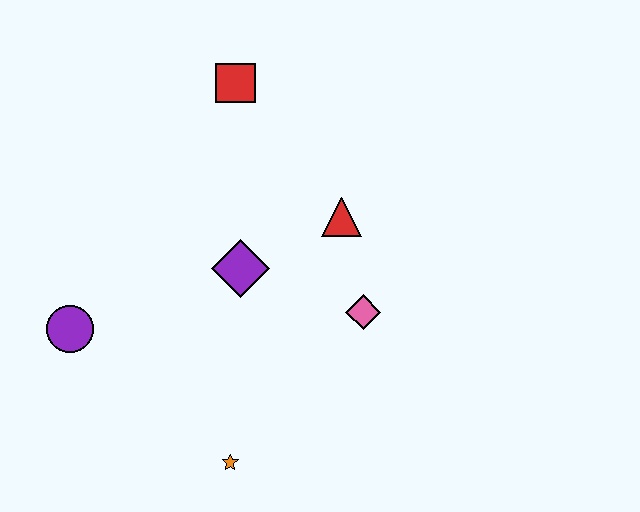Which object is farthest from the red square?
The orange star is farthest from the red square.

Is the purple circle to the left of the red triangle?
Yes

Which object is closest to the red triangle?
The pink diamond is closest to the red triangle.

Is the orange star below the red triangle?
Yes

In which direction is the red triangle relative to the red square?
The red triangle is below the red square.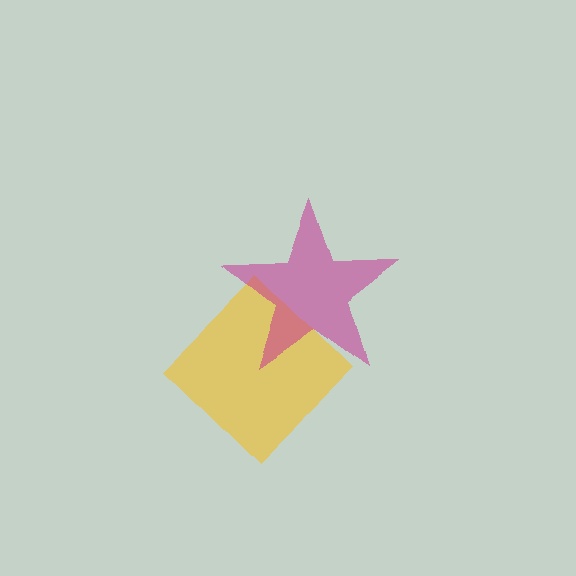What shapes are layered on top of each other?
The layered shapes are: a yellow diamond, a magenta star.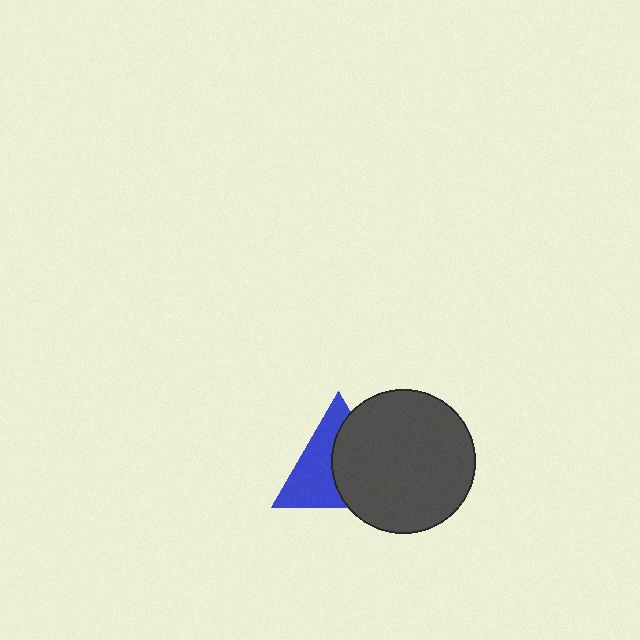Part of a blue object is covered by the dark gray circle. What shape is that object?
It is a triangle.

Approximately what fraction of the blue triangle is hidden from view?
Roughly 50% of the blue triangle is hidden behind the dark gray circle.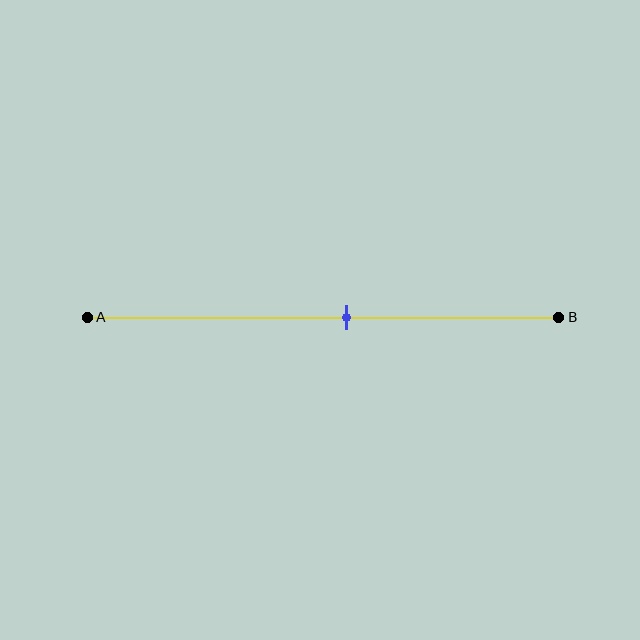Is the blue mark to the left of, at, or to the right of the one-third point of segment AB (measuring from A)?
The blue mark is to the right of the one-third point of segment AB.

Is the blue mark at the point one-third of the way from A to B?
No, the mark is at about 55% from A, not at the 33% one-third point.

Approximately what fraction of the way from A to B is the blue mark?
The blue mark is approximately 55% of the way from A to B.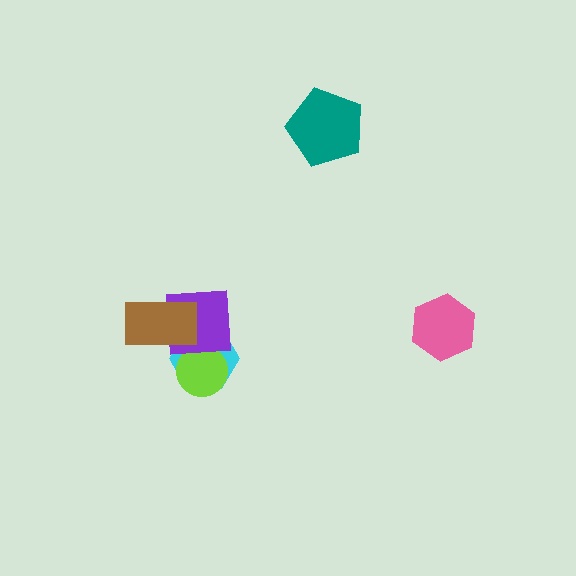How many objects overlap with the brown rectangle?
2 objects overlap with the brown rectangle.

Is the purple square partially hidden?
Yes, it is partially covered by another shape.